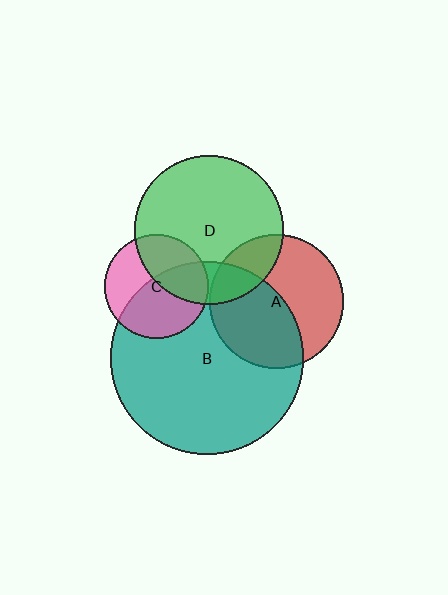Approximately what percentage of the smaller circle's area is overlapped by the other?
Approximately 55%.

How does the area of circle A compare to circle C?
Approximately 1.7 times.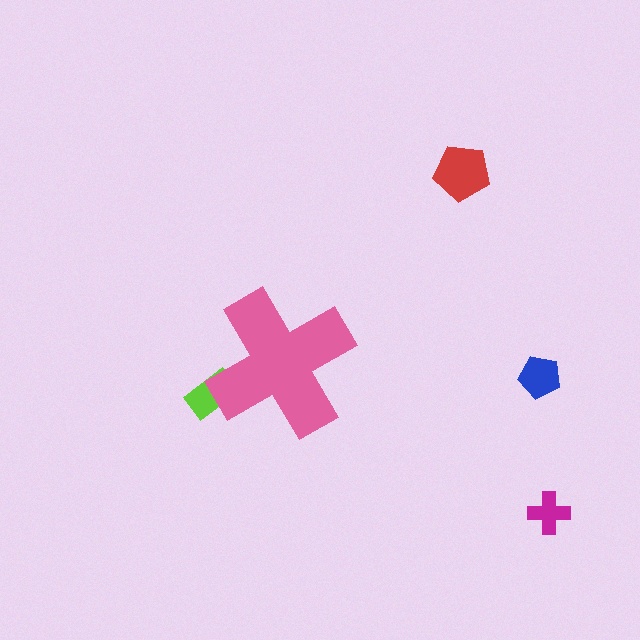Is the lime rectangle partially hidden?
Yes, the lime rectangle is partially hidden behind the pink cross.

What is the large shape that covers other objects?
A pink cross.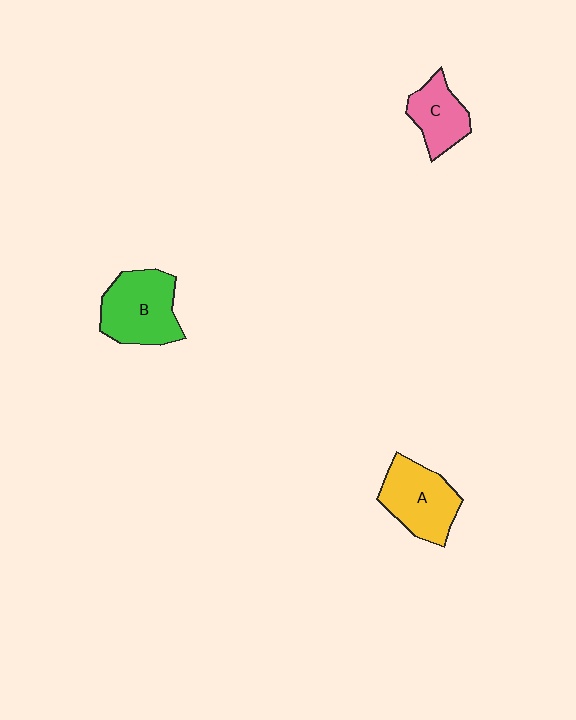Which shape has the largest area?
Shape B (green).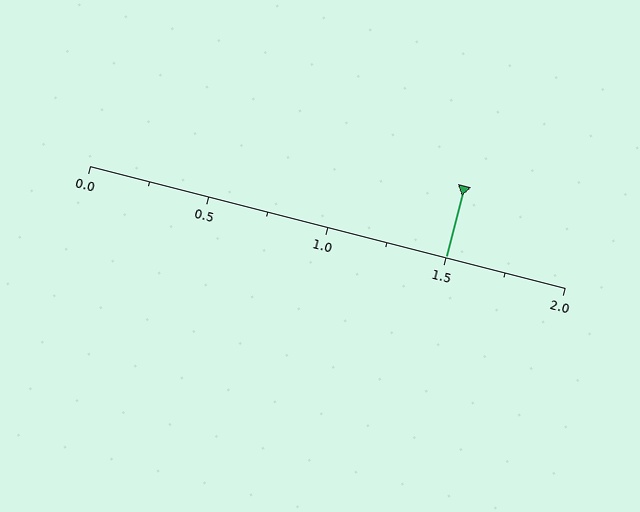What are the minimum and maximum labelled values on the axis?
The axis runs from 0.0 to 2.0.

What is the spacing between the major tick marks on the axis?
The major ticks are spaced 0.5 apart.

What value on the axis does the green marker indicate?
The marker indicates approximately 1.5.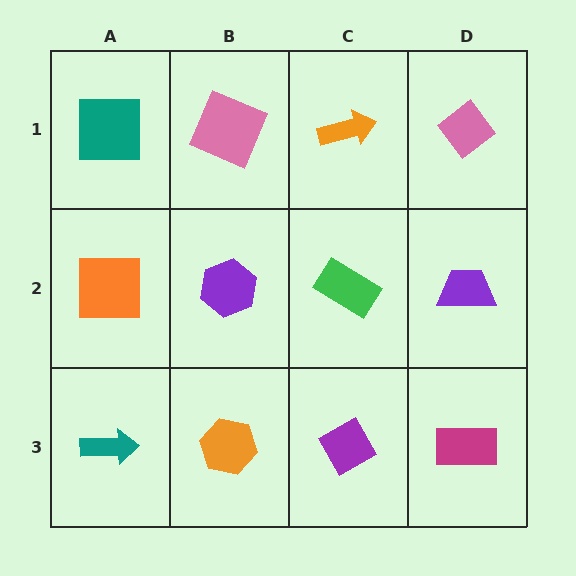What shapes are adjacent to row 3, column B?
A purple hexagon (row 2, column B), a teal arrow (row 3, column A), a purple diamond (row 3, column C).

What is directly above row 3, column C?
A green rectangle.